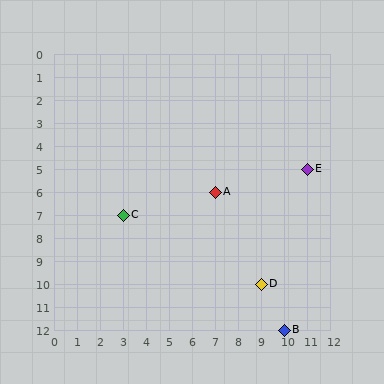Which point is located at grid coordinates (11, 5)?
Point E is at (11, 5).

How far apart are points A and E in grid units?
Points A and E are 4 columns and 1 row apart (about 4.1 grid units diagonally).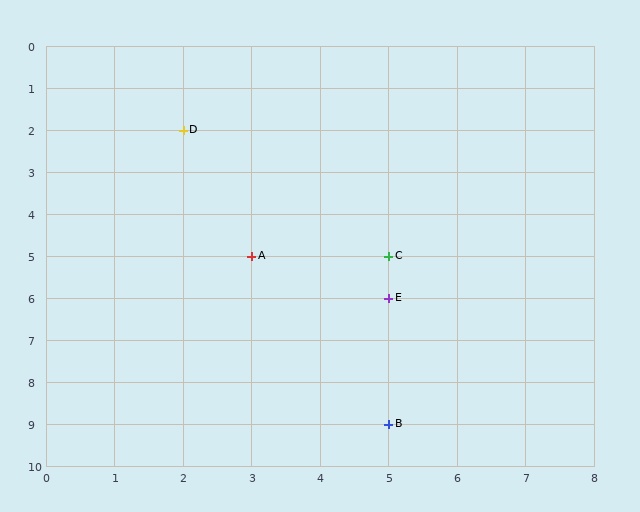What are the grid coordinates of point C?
Point C is at grid coordinates (5, 5).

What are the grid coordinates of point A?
Point A is at grid coordinates (3, 5).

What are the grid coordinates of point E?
Point E is at grid coordinates (5, 6).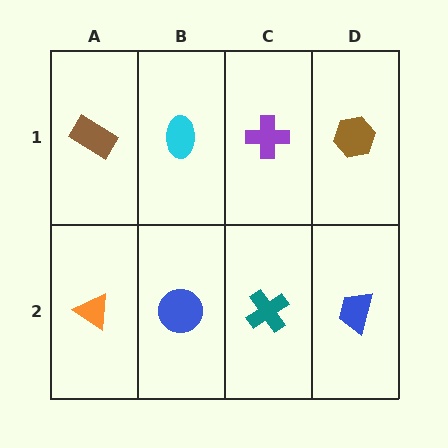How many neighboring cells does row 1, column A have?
2.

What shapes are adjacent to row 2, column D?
A brown hexagon (row 1, column D), a teal cross (row 2, column C).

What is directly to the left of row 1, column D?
A purple cross.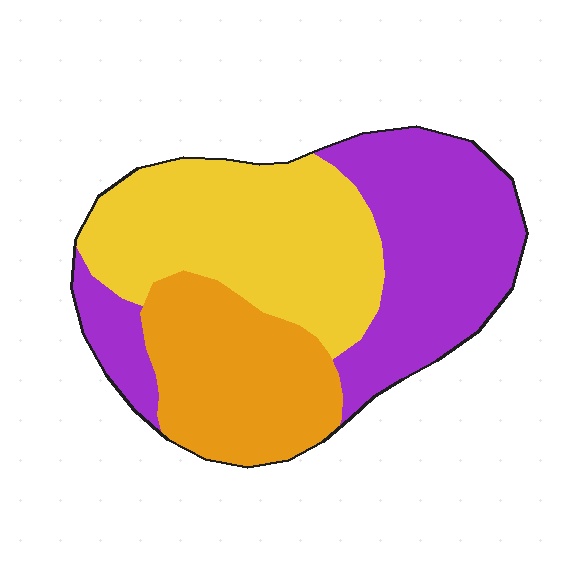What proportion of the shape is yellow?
Yellow covers around 35% of the shape.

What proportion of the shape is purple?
Purple takes up between a quarter and a half of the shape.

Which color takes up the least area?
Orange, at roughly 25%.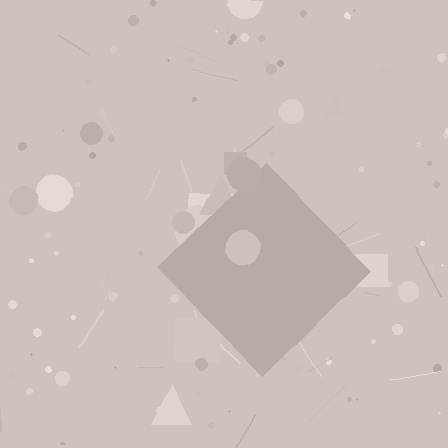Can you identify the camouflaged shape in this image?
The camouflaged shape is a diamond.